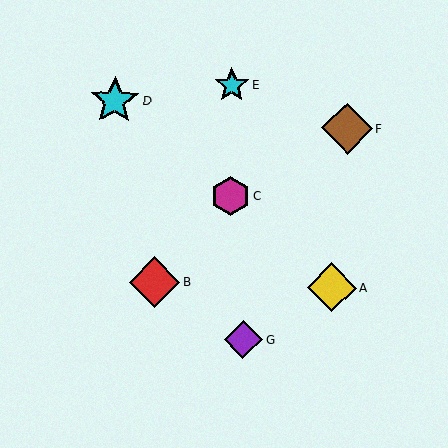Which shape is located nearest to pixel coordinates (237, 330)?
The purple diamond (labeled G) at (243, 340) is nearest to that location.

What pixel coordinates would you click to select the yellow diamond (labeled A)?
Click at (332, 288) to select the yellow diamond A.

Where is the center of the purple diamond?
The center of the purple diamond is at (243, 340).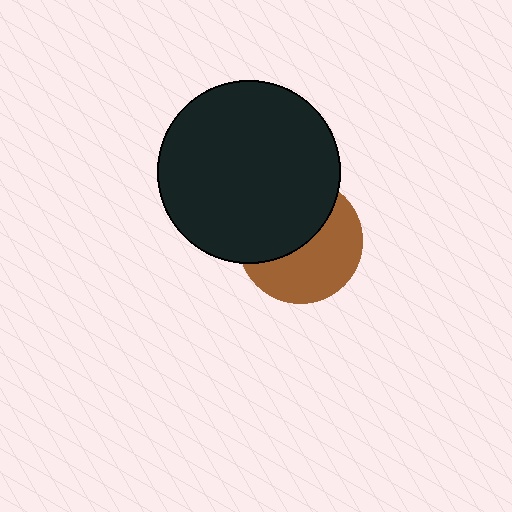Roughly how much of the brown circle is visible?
About half of it is visible (roughly 52%).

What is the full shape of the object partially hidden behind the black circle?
The partially hidden object is a brown circle.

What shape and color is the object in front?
The object in front is a black circle.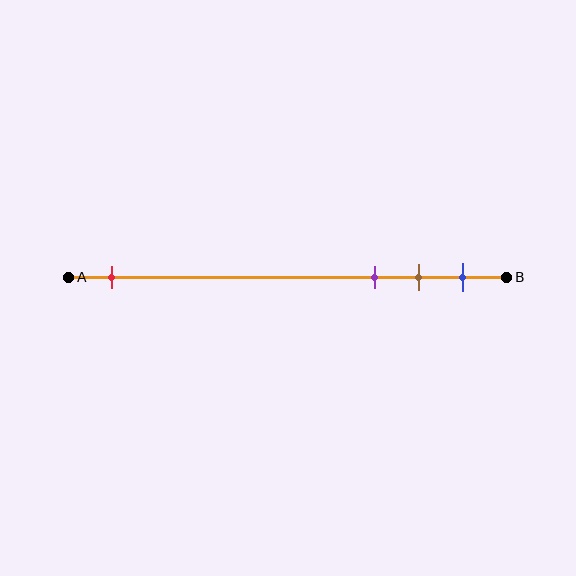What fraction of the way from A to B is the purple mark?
The purple mark is approximately 70% (0.7) of the way from A to B.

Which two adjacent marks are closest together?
The brown and blue marks are the closest adjacent pair.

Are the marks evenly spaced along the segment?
No, the marks are not evenly spaced.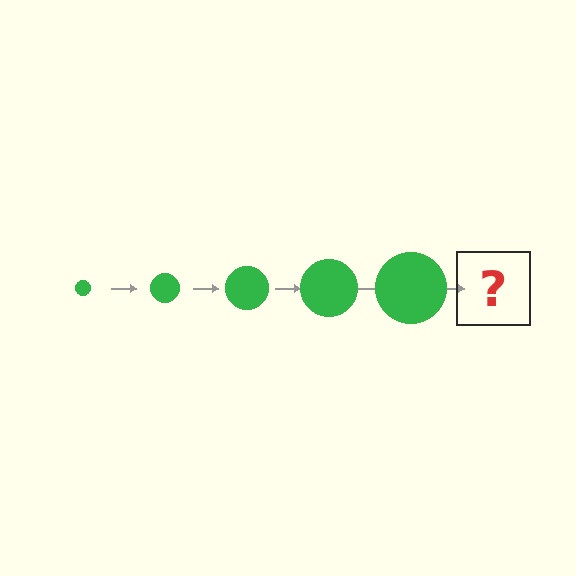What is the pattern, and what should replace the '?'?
The pattern is that the circle gets progressively larger each step. The '?' should be a green circle, larger than the previous one.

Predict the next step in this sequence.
The next step is a green circle, larger than the previous one.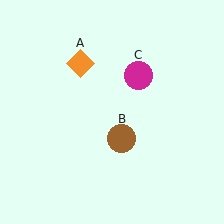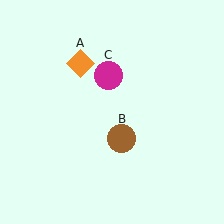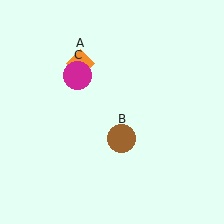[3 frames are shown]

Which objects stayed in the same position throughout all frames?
Orange diamond (object A) and brown circle (object B) remained stationary.